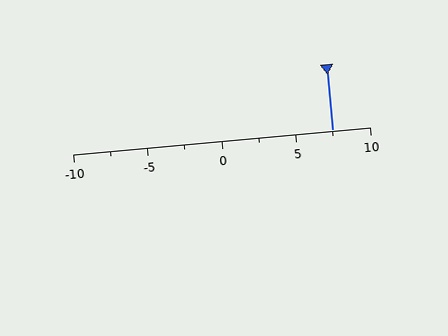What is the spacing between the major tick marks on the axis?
The major ticks are spaced 5 apart.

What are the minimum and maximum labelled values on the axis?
The axis runs from -10 to 10.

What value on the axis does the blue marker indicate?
The marker indicates approximately 7.5.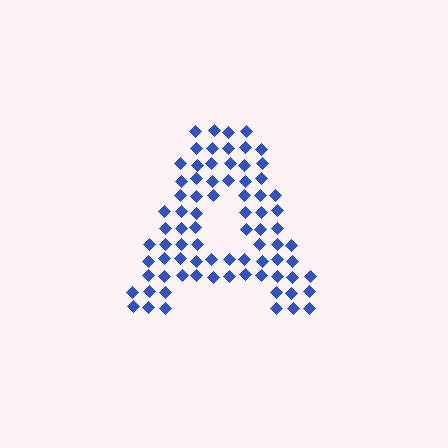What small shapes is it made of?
It is made of small diamonds.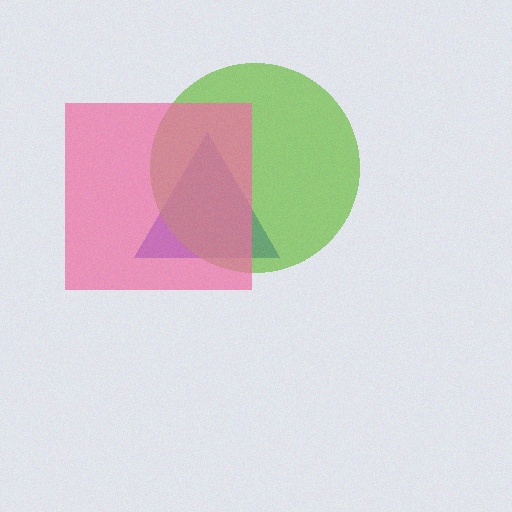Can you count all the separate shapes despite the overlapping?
Yes, there are 3 separate shapes.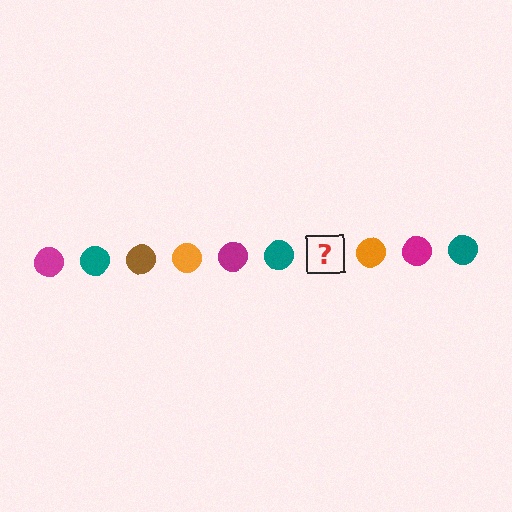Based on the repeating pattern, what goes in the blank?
The blank should be a brown circle.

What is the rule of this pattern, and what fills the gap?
The rule is that the pattern cycles through magenta, teal, brown, orange circles. The gap should be filled with a brown circle.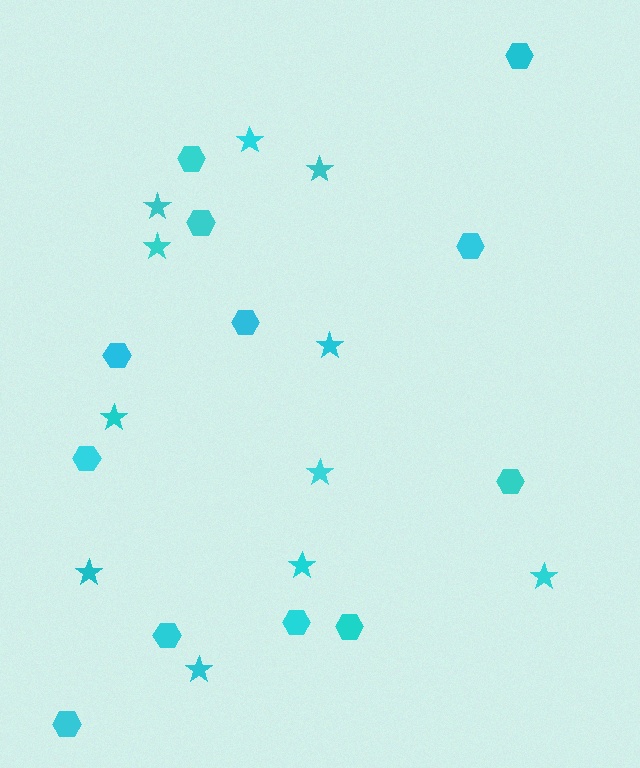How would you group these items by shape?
There are 2 groups: one group of stars (11) and one group of hexagons (12).